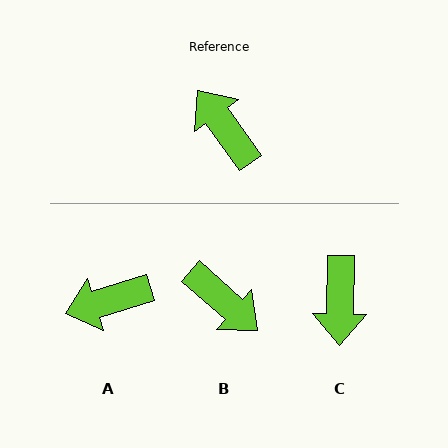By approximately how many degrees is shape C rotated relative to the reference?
Approximately 144 degrees counter-clockwise.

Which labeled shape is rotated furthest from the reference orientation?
B, about 167 degrees away.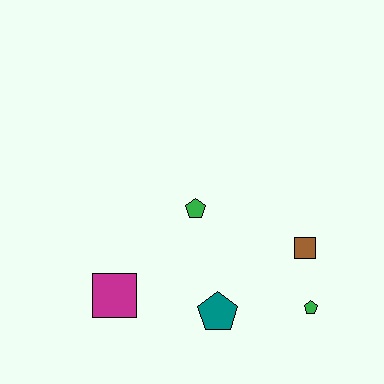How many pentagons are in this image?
There are 3 pentagons.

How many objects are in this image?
There are 5 objects.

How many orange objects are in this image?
There are no orange objects.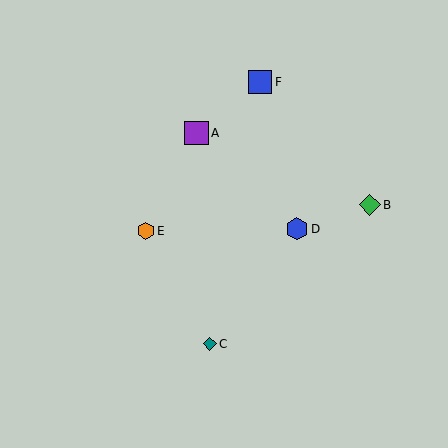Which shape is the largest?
The purple square (labeled A) is the largest.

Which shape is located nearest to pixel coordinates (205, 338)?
The teal diamond (labeled C) at (210, 344) is nearest to that location.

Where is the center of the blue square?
The center of the blue square is at (260, 82).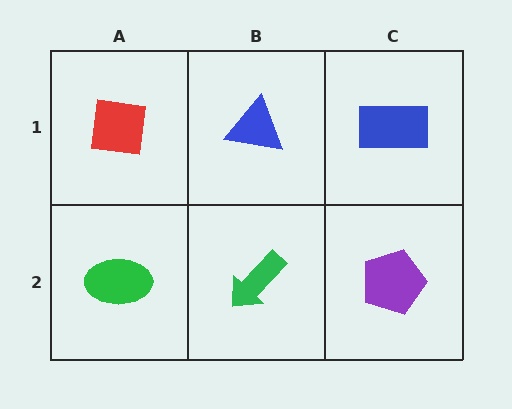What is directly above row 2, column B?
A blue triangle.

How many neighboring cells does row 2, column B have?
3.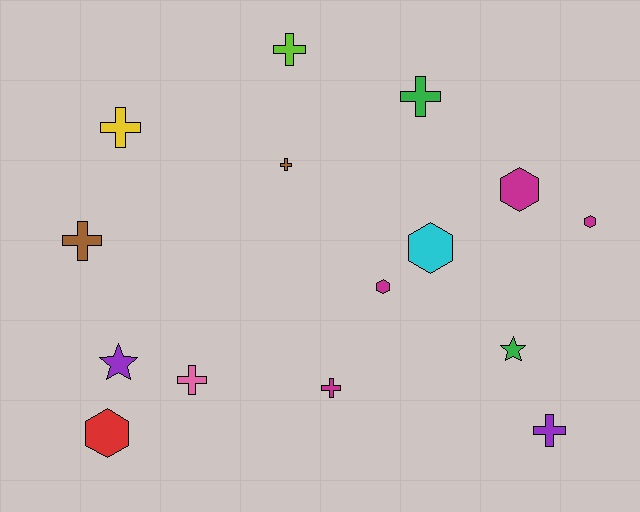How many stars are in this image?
There are 2 stars.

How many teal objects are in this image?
There are no teal objects.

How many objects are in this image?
There are 15 objects.